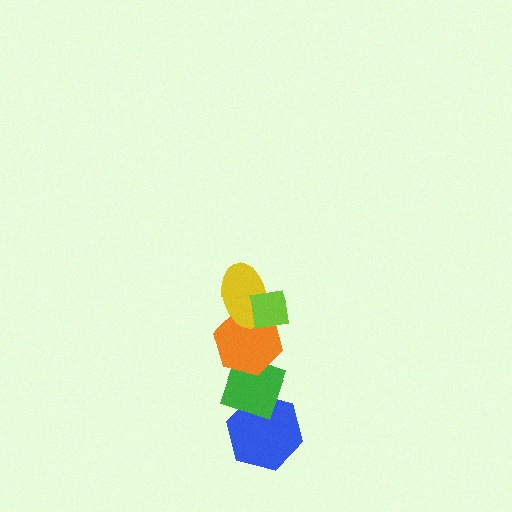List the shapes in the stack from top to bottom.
From top to bottom: the lime square, the yellow ellipse, the orange hexagon, the green diamond, the blue hexagon.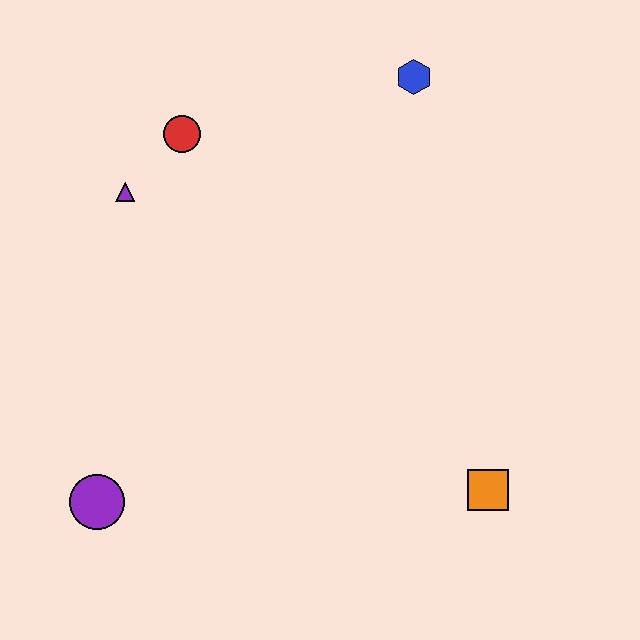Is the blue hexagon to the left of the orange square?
Yes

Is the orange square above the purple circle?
Yes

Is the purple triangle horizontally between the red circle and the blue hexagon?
No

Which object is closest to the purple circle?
The purple triangle is closest to the purple circle.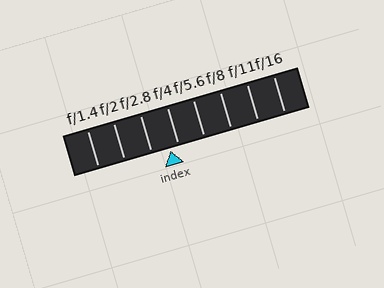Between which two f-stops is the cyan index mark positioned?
The index mark is between f/2.8 and f/4.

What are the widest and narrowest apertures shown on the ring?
The widest aperture shown is f/1.4 and the narrowest is f/16.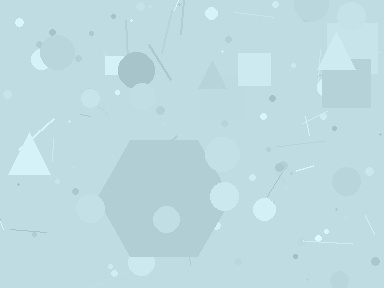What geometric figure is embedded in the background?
A hexagon is embedded in the background.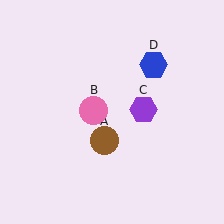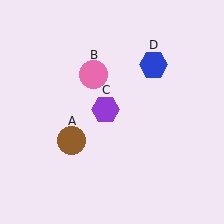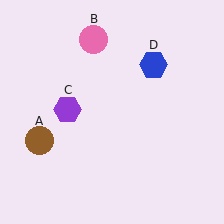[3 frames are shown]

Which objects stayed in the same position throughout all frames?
Blue hexagon (object D) remained stationary.